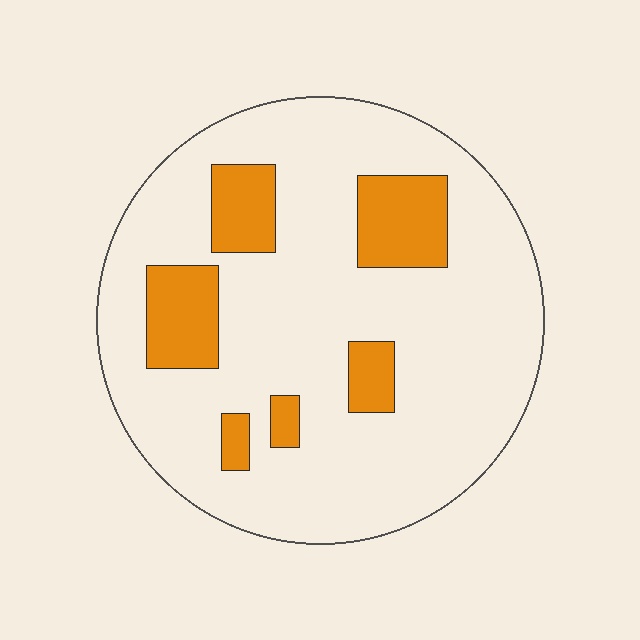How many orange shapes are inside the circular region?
6.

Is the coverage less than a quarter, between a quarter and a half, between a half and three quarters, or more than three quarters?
Less than a quarter.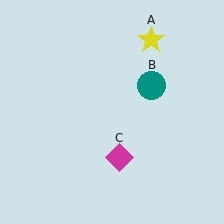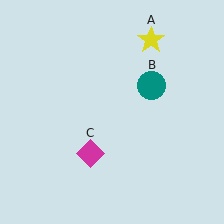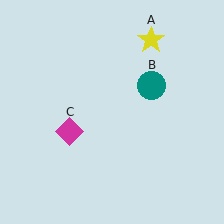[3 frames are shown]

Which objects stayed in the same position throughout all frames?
Yellow star (object A) and teal circle (object B) remained stationary.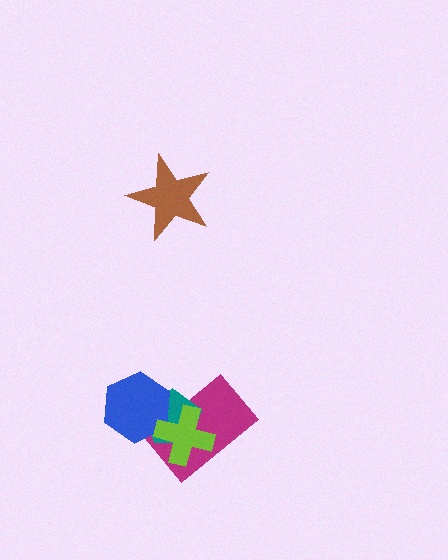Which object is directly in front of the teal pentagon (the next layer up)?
The blue hexagon is directly in front of the teal pentagon.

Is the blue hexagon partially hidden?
Yes, it is partially covered by another shape.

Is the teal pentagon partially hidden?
Yes, it is partially covered by another shape.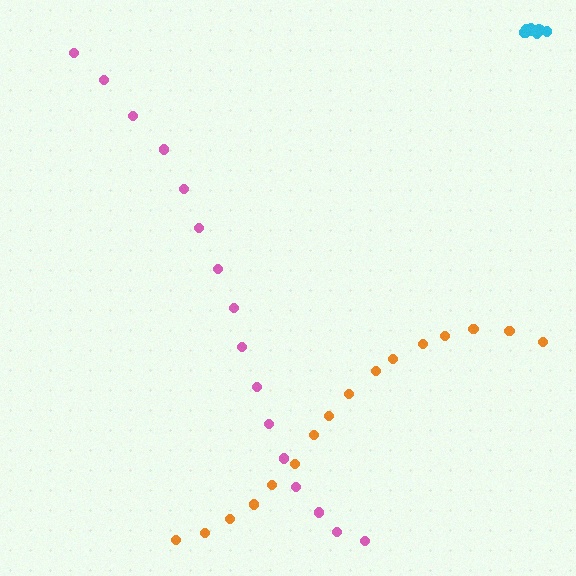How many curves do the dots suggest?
There are 3 distinct paths.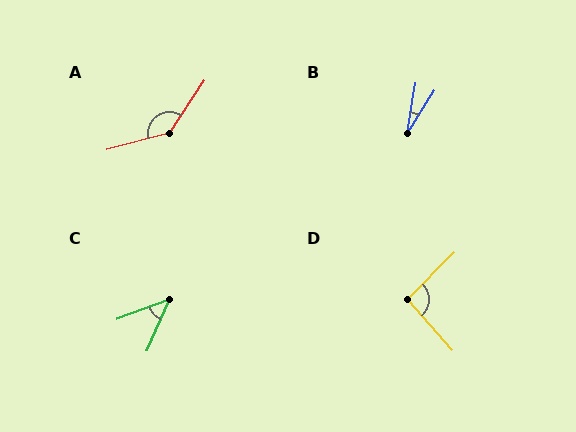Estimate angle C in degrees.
Approximately 46 degrees.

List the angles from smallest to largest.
B (22°), C (46°), D (94°), A (138°).